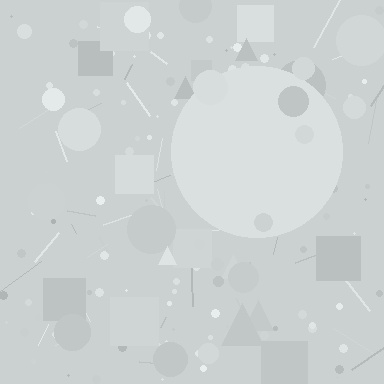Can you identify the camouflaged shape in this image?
The camouflaged shape is a circle.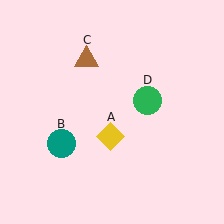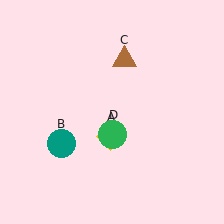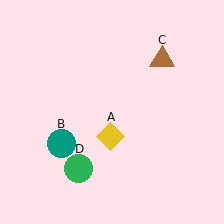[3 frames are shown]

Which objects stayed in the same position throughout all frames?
Yellow diamond (object A) and teal circle (object B) remained stationary.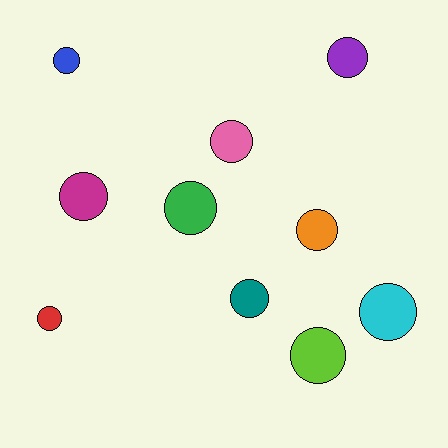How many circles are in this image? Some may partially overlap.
There are 10 circles.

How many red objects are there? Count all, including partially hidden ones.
There is 1 red object.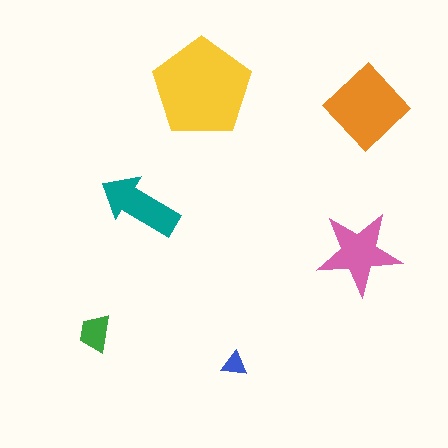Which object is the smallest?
The blue triangle.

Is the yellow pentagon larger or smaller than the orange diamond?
Larger.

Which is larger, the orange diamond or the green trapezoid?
The orange diamond.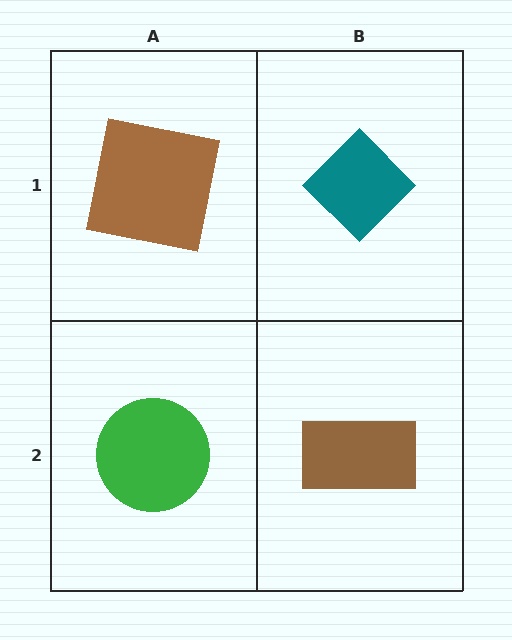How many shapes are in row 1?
2 shapes.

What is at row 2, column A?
A green circle.